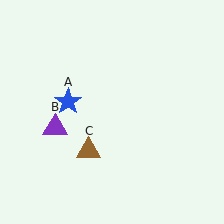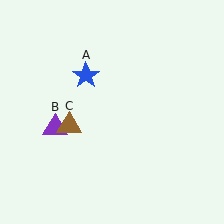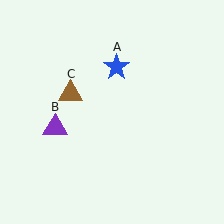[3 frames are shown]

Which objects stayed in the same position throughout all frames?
Purple triangle (object B) remained stationary.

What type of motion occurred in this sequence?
The blue star (object A), brown triangle (object C) rotated clockwise around the center of the scene.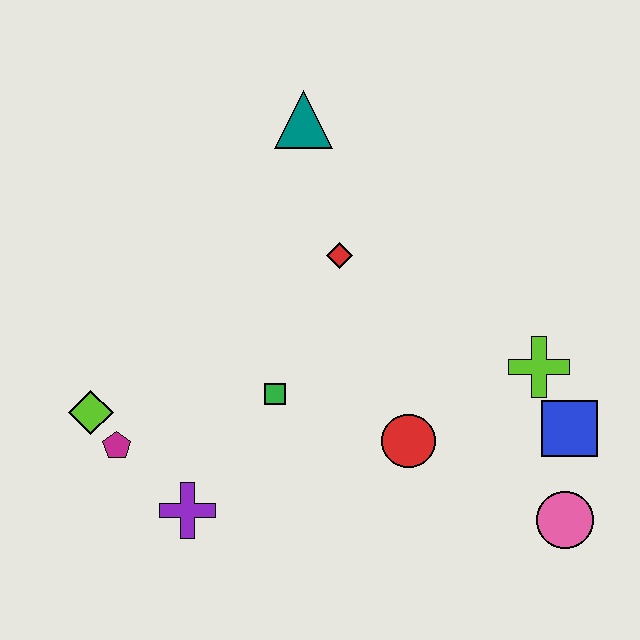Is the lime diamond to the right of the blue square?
No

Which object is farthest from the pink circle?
The lime diamond is farthest from the pink circle.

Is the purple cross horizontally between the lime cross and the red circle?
No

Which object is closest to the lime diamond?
The magenta pentagon is closest to the lime diamond.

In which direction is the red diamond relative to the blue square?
The red diamond is to the left of the blue square.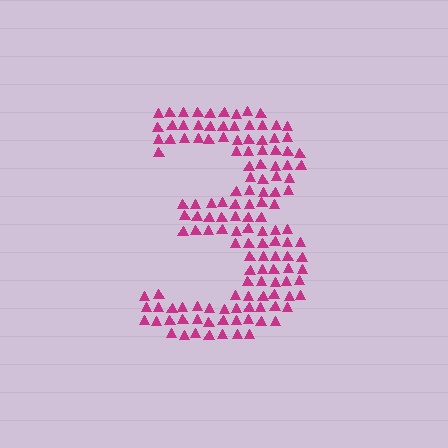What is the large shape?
The large shape is the digit 3.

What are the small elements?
The small elements are triangles.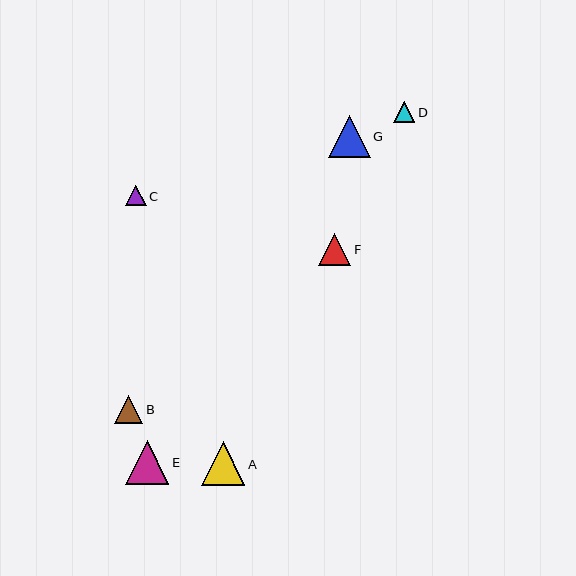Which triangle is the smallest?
Triangle C is the smallest with a size of approximately 20 pixels.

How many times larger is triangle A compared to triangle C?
Triangle A is approximately 2.1 times the size of triangle C.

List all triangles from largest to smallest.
From largest to smallest: E, A, G, F, B, D, C.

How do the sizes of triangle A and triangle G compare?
Triangle A and triangle G are approximately the same size.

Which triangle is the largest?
Triangle E is the largest with a size of approximately 44 pixels.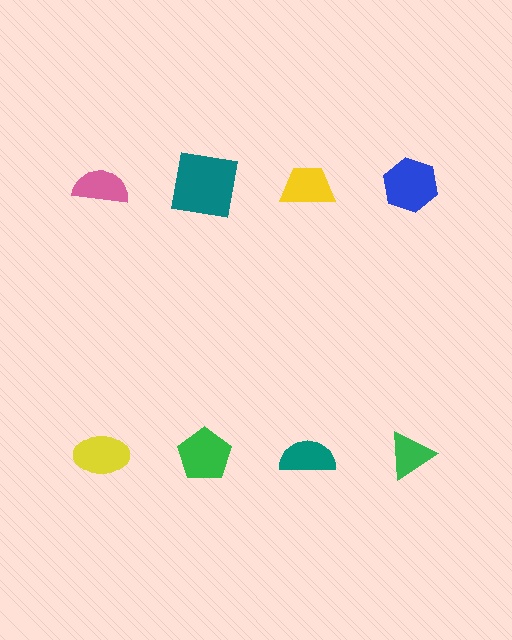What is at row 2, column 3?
A teal semicircle.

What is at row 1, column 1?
A pink semicircle.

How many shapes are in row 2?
4 shapes.